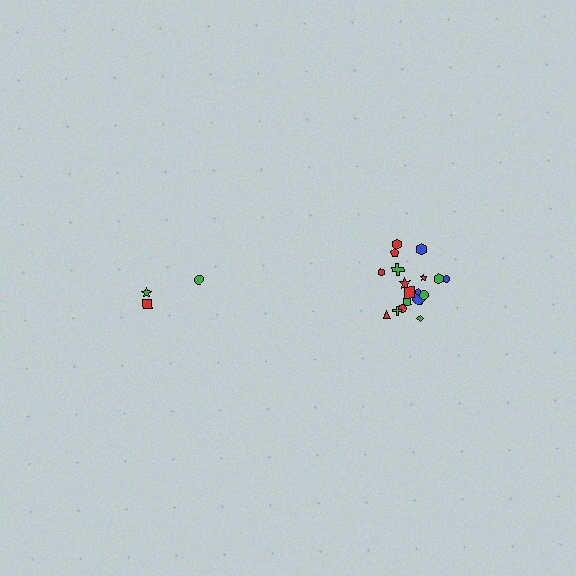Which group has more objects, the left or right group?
The right group.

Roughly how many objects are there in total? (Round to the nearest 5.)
Roughly 20 objects in total.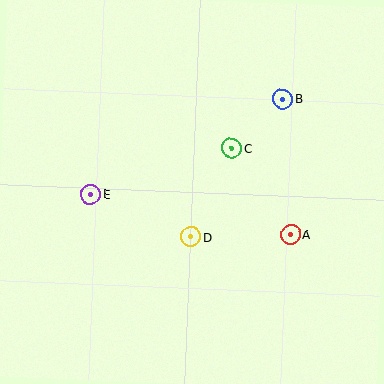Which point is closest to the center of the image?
Point D at (191, 237) is closest to the center.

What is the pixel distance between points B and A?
The distance between B and A is 135 pixels.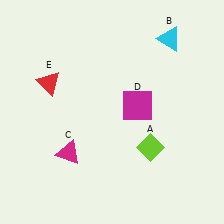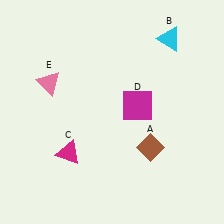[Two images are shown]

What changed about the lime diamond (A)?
In Image 1, A is lime. In Image 2, it changed to brown.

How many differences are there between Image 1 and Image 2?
There are 2 differences between the two images.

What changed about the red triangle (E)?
In Image 1, E is red. In Image 2, it changed to pink.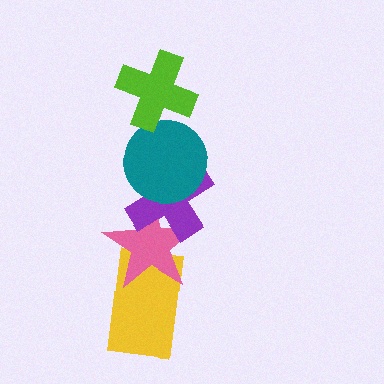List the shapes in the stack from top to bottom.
From top to bottom: the lime cross, the teal circle, the purple cross, the pink star, the yellow rectangle.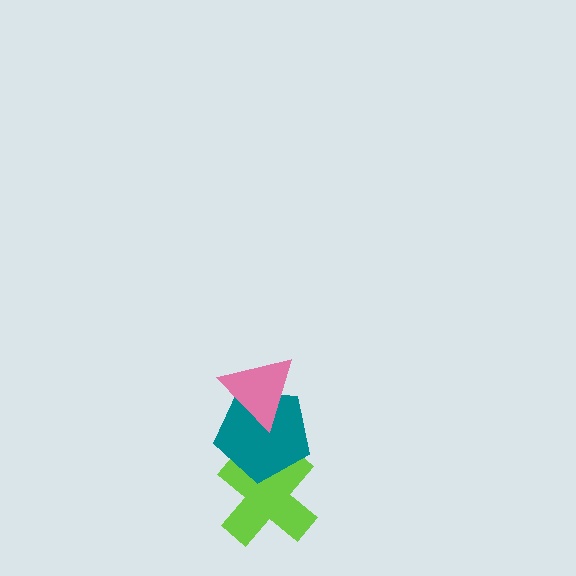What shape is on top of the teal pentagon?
The pink triangle is on top of the teal pentagon.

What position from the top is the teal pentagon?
The teal pentagon is 2nd from the top.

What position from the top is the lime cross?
The lime cross is 3rd from the top.